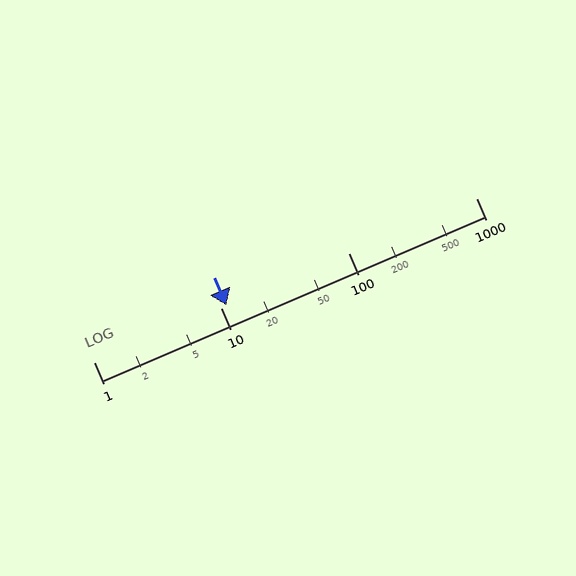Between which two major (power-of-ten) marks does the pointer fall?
The pointer is between 10 and 100.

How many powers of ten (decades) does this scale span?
The scale spans 3 decades, from 1 to 1000.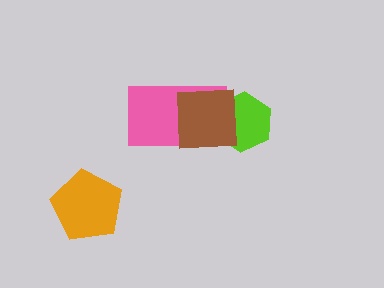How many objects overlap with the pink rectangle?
2 objects overlap with the pink rectangle.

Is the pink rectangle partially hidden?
Yes, it is partially covered by another shape.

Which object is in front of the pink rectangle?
The brown square is in front of the pink rectangle.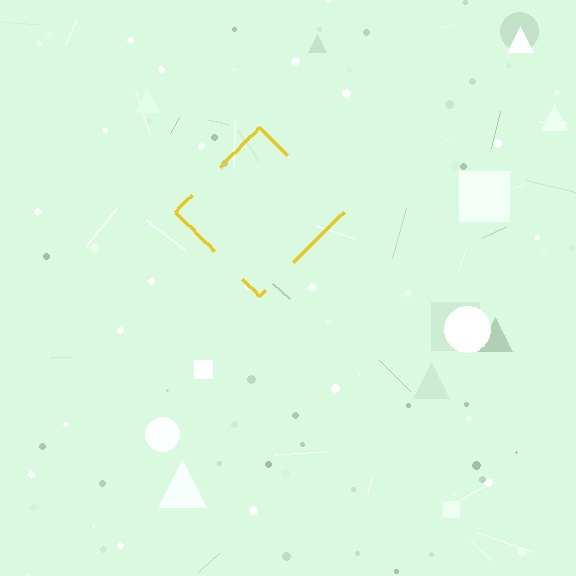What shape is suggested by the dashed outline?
The dashed outline suggests a diamond.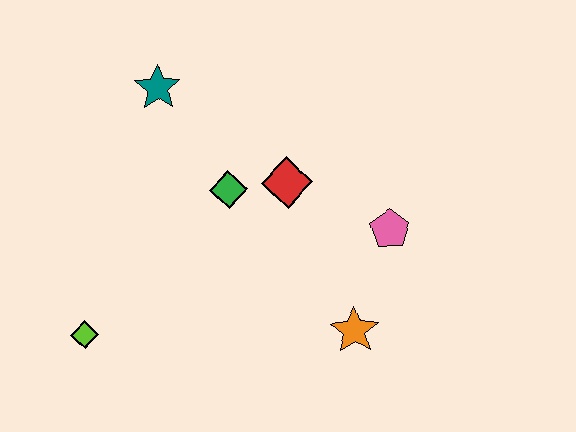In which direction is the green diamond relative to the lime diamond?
The green diamond is to the right of the lime diamond.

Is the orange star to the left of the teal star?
No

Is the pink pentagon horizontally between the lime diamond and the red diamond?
No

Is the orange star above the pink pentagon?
No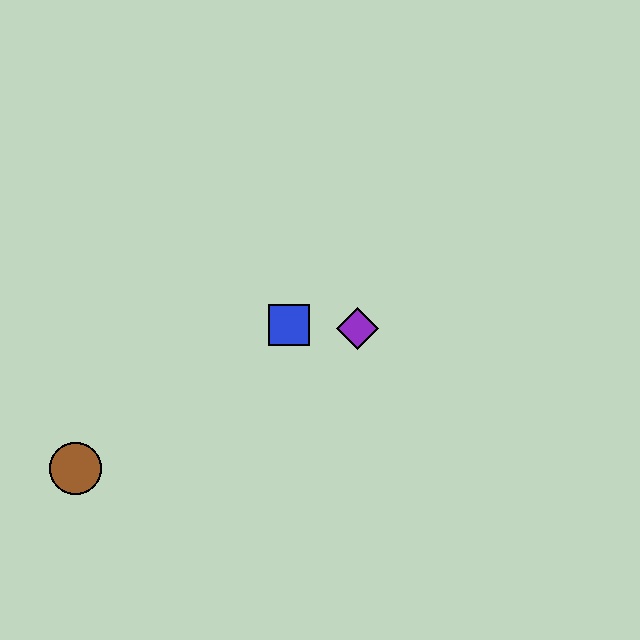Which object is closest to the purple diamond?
The blue square is closest to the purple diamond.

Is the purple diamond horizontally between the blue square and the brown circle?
No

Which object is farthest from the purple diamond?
The brown circle is farthest from the purple diamond.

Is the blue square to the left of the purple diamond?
Yes